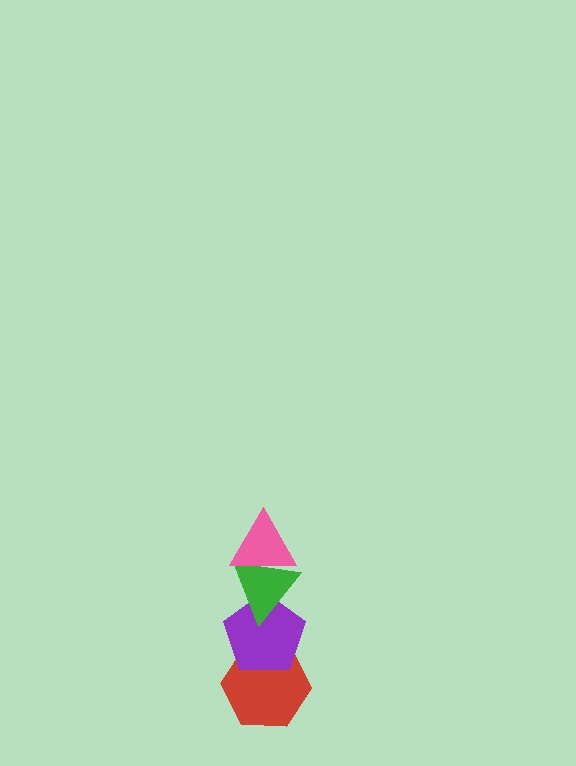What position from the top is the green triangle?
The green triangle is 2nd from the top.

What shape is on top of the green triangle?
The pink triangle is on top of the green triangle.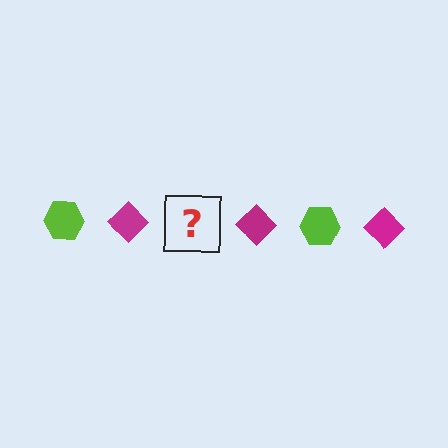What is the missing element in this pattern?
The missing element is a lime hexagon.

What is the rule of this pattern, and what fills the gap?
The rule is that the pattern alternates between lime hexagon and magenta diamond. The gap should be filled with a lime hexagon.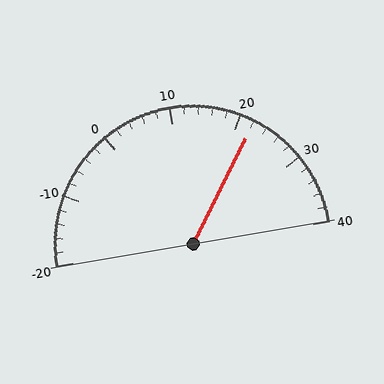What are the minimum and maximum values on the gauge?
The gauge ranges from -20 to 40.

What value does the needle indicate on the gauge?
The needle indicates approximately 22.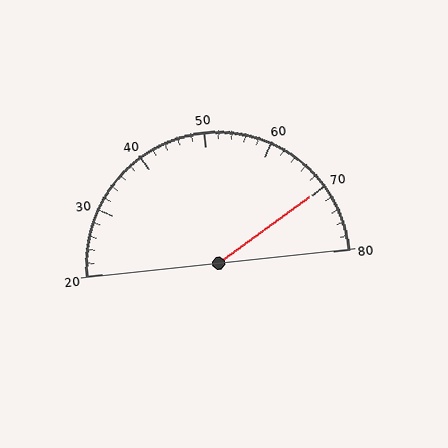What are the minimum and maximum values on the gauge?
The gauge ranges from 20 to 80.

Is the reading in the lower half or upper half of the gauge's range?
The reading is in the upper half of the range (20 to 80).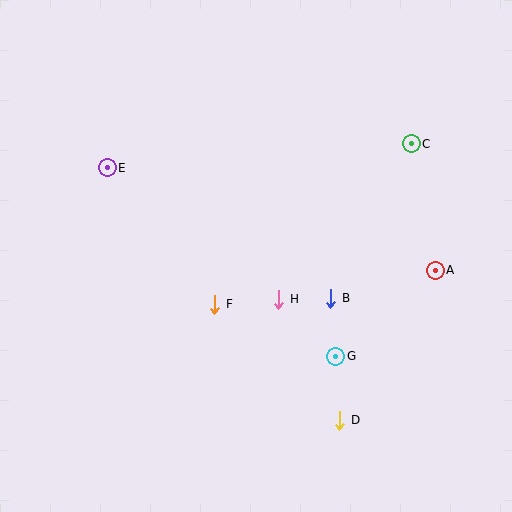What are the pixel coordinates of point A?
Point A is at (435, 270).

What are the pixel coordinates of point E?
Point E is at (107, 168).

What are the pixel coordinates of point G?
Point G is at (336, 356).